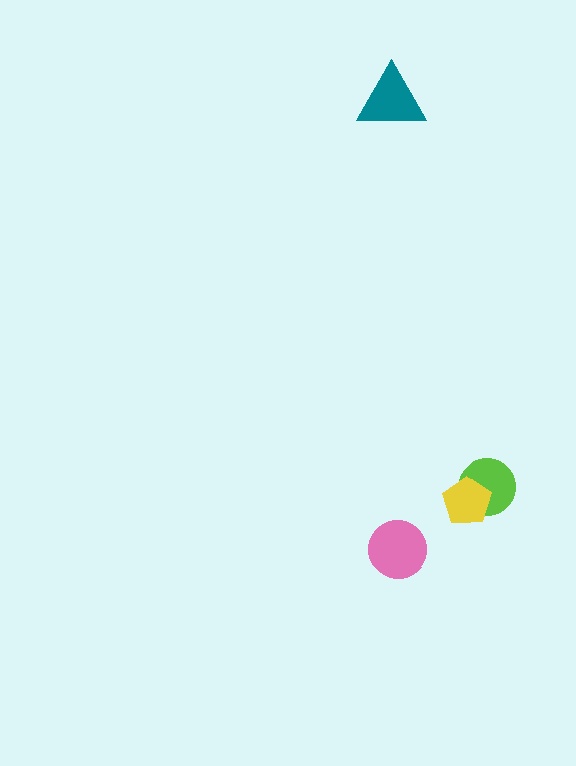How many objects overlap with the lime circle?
1 object overlaps with the lime circle.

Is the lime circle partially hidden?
Yes, it is partially covered by another shape.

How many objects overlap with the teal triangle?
0 objects overlap with the teal triangle.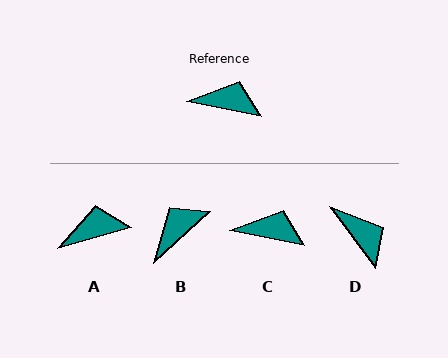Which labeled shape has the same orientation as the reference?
C.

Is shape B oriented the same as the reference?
No, it is off by about 54 degrees.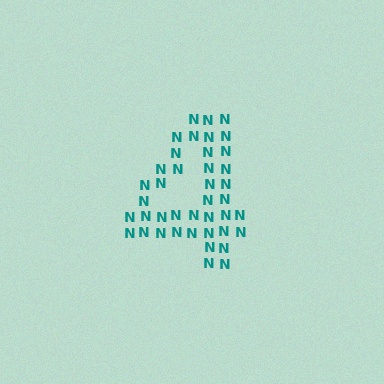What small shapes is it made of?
It is made of small letter N's.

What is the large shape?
The large shape is the digit 4.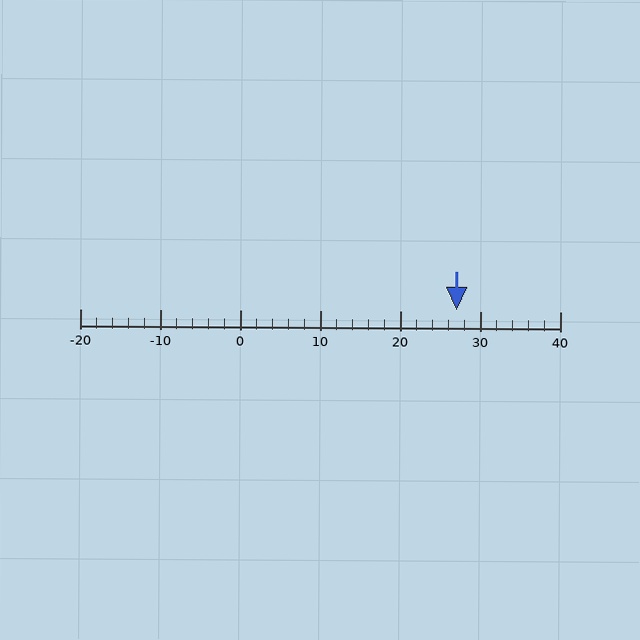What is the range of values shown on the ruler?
The ruler shows values from -20 to 40.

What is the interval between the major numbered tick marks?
The major tick marks are spaced 10 units apart.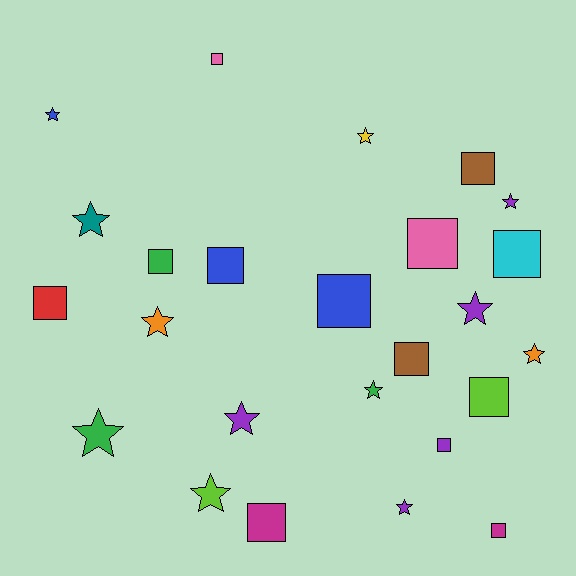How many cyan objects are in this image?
There is 1 cyan object.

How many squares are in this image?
There are 13 squares.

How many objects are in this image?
There are 25 objects.